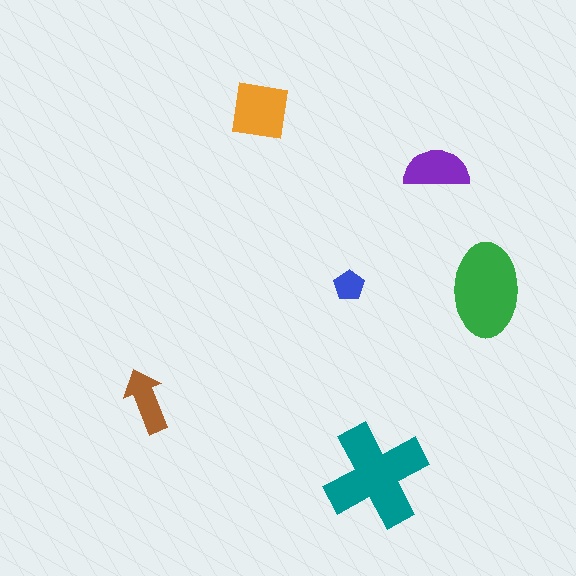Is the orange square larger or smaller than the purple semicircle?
Larger.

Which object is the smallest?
The blue pentagon.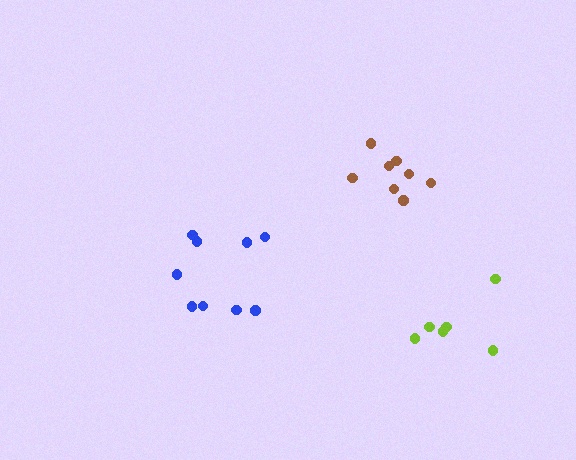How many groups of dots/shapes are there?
There are 3 groups.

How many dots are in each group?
Group 1: 9 dots, Group 2: 6 dots, Group 3: 8 dots (23 total).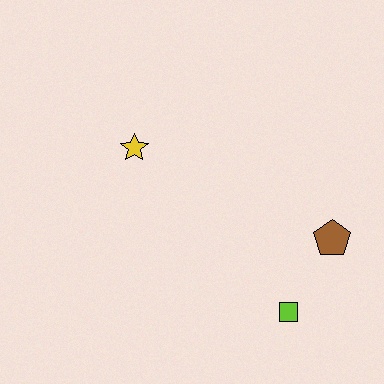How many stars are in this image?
There is 1 star.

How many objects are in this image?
There are 3 objects.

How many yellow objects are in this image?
There is 1 yellow object.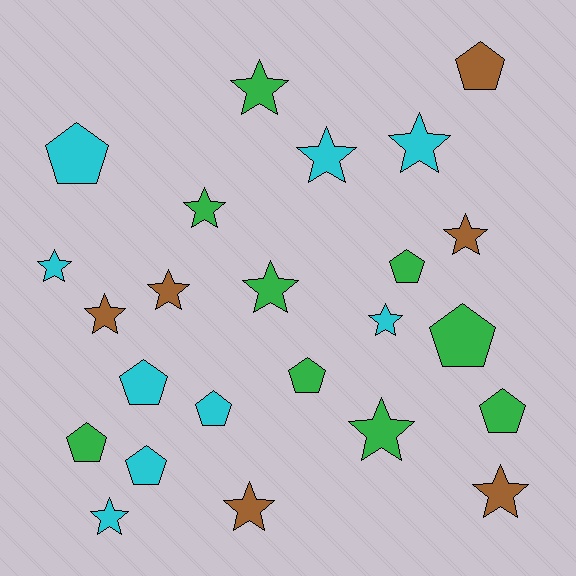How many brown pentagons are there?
There is 1 brown pentagon.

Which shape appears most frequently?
Star, with 14 objects.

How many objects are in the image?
There are 24 objects.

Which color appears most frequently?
Cyan, with 9 objects.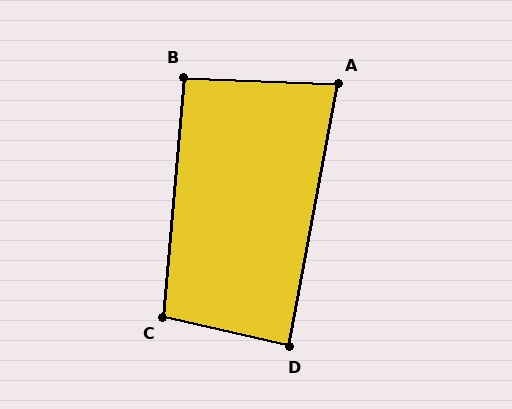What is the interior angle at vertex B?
Approximately 93 degrees (approximately right).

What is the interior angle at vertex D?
Approximately 87 degrees (approximately right).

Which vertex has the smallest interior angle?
A, at approximately 82 degrees.